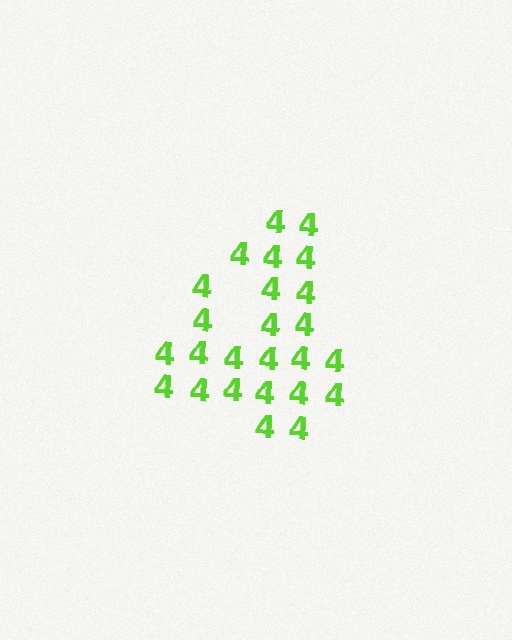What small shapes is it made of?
It is made of small digit 4's.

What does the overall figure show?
The overall figure shows the digit 4.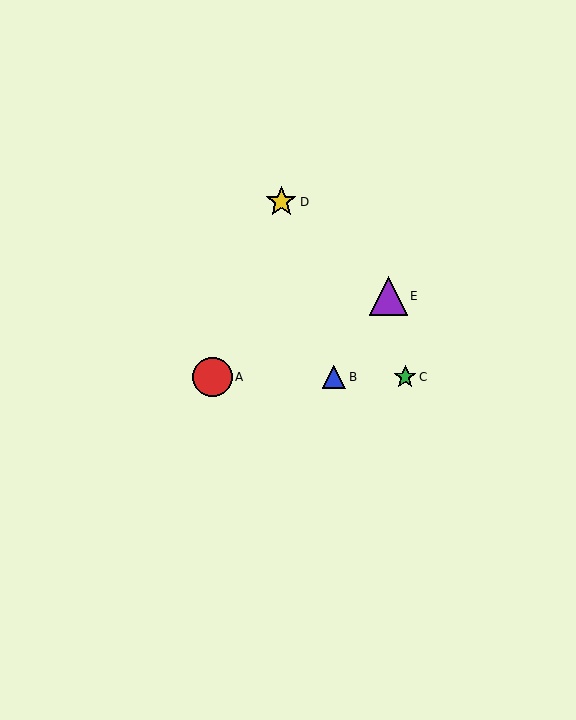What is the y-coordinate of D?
Object D is at y≈202.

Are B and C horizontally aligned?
Yes, both are at y≈377.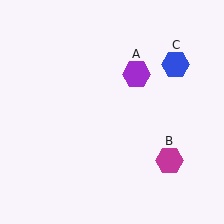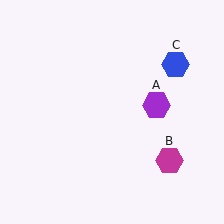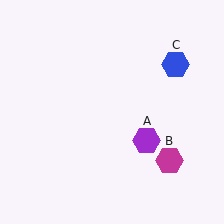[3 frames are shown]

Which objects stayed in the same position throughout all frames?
Magenta hexagon (object B) and blue hexagon (object C) remained stationary.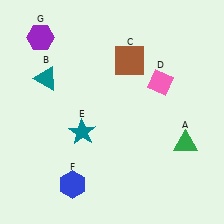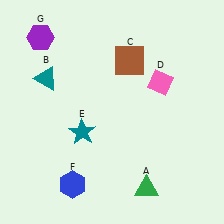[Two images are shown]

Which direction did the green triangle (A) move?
The green triangle (A) moved down.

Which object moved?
The green triangle (A) moved down.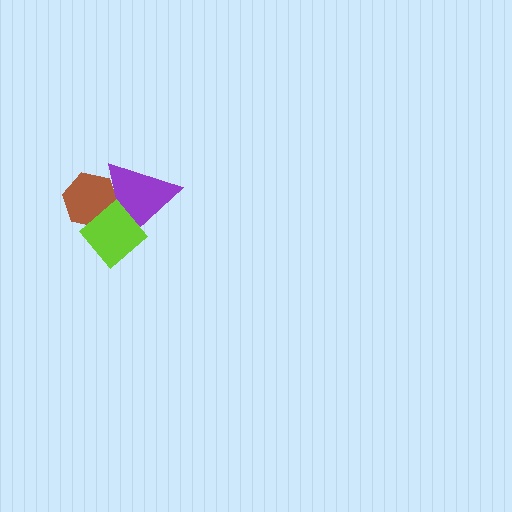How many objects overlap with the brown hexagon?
2 objects overlap with the brown hexagon.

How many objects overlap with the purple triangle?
2 objects overlap with the purple triangle.